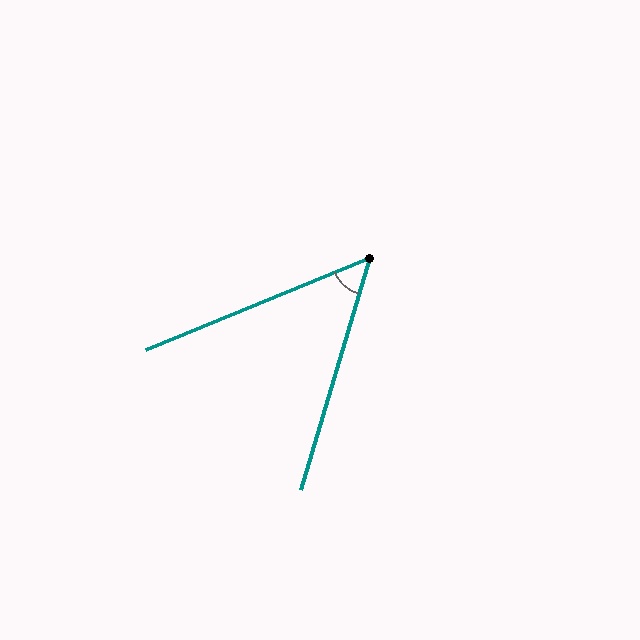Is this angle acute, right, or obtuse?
It is acute.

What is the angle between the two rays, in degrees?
Approximately 51 degrees.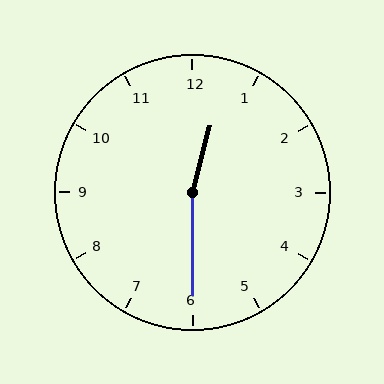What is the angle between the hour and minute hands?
Approximately 165 degrees.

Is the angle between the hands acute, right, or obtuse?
It is obtuse.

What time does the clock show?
12:30.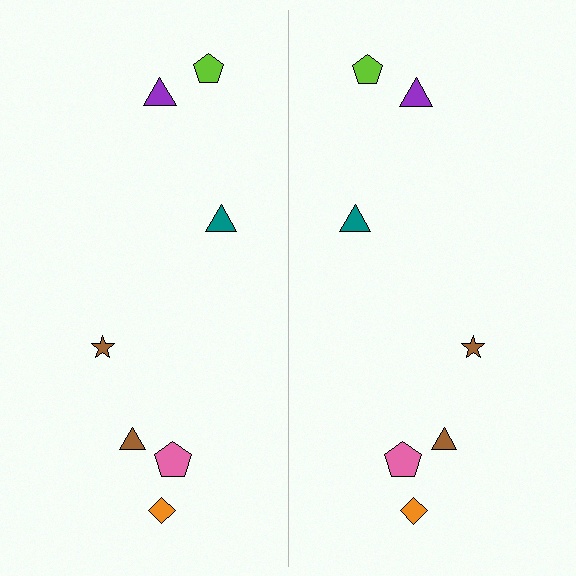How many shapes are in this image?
There are 14 shapes in this image.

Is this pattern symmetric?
Yes, this pattern has bilateral (reflection) symmetry.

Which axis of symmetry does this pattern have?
The pattern has a vertical axis of symmetry running through the center of the image.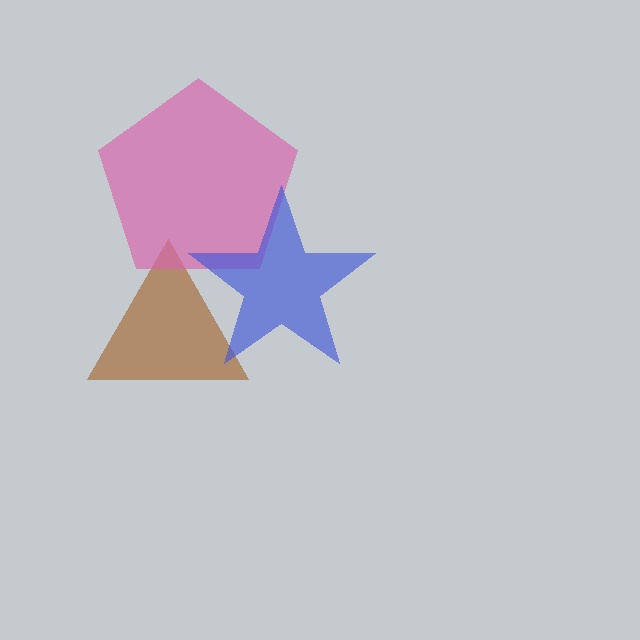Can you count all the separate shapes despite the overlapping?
Yes, there are 3 separate shapes.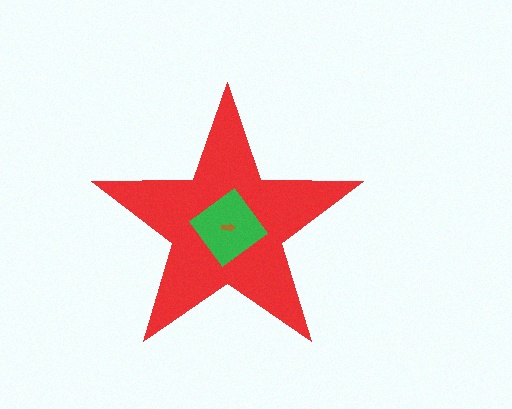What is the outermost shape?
The red star.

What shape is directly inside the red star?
The green diamond.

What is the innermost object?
The brown arrow.